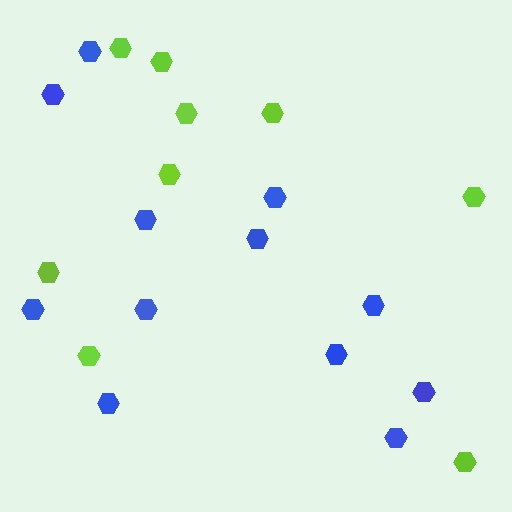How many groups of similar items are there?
There are 2 groups: one group of lime hexagons (9) and one group of blue hexagons (12).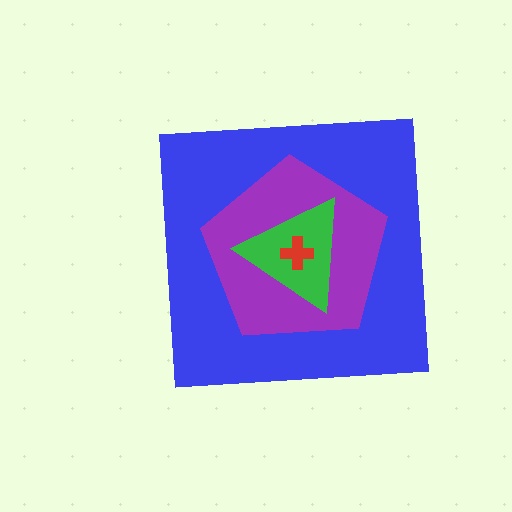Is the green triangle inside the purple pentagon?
Yes.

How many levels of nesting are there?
4.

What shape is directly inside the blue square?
The purple pentagon.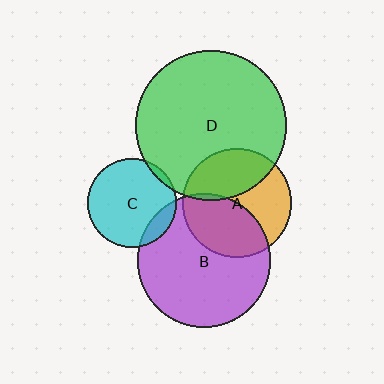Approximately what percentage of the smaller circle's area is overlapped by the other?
Approximately 15%.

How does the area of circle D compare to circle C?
Approximately 2.9 times.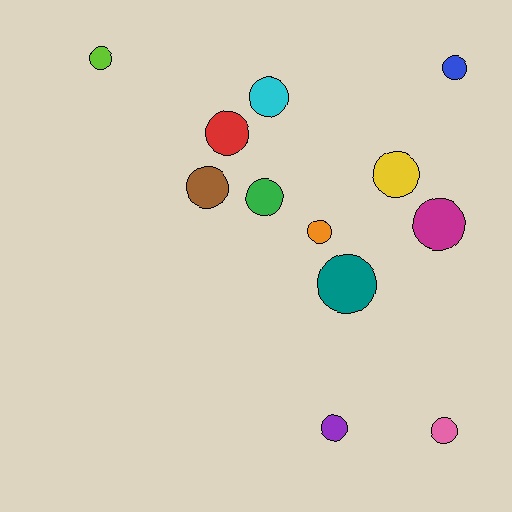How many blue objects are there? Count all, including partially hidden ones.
There is 1 blue object.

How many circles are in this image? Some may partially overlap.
There are 12 circles.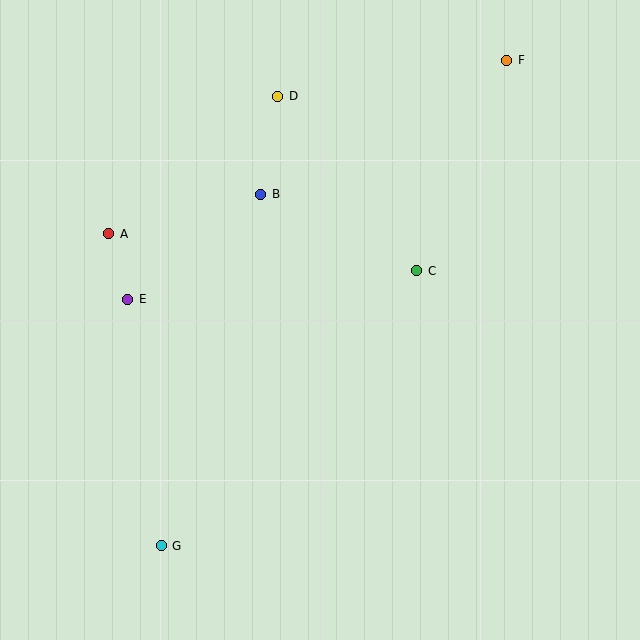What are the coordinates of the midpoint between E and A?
The midpoint between E and A is at (118, 266).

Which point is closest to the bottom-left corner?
Point G is closest to the bottom-left corner.